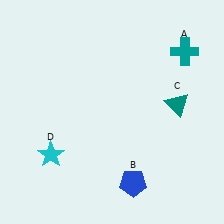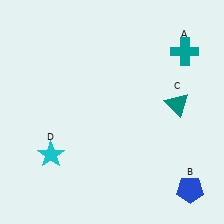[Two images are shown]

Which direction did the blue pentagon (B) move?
The blue pentagon (B) moved right.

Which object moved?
The blue pentagon (B) moved right.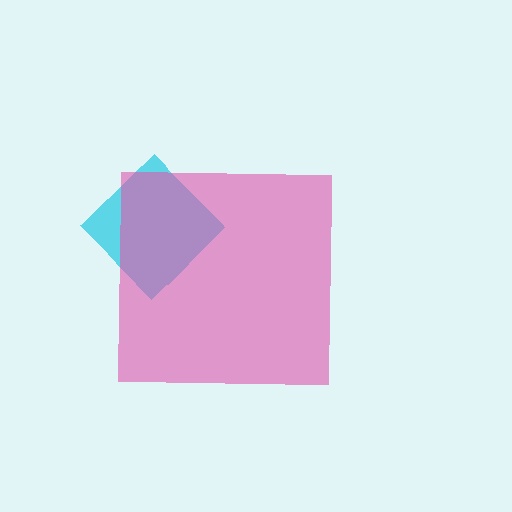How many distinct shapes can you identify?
There are 2 distinct shapes: a cyan diamond, a pink square.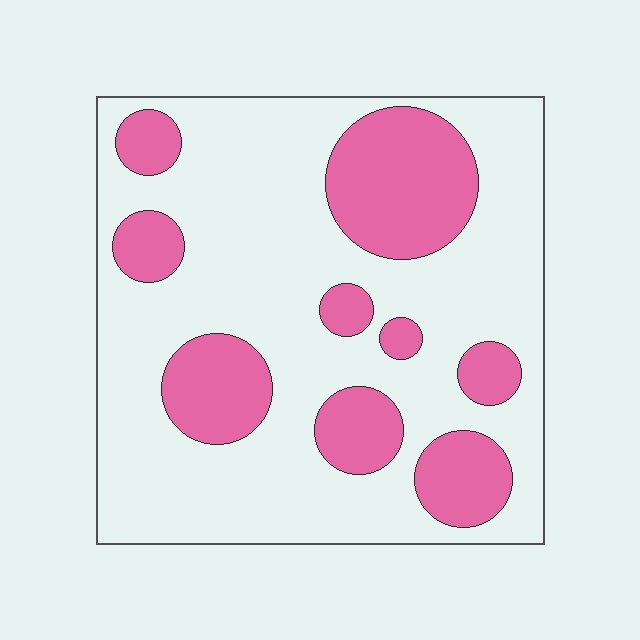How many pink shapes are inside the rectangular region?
9.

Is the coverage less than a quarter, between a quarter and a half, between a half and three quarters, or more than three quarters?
Between a quarter and a half.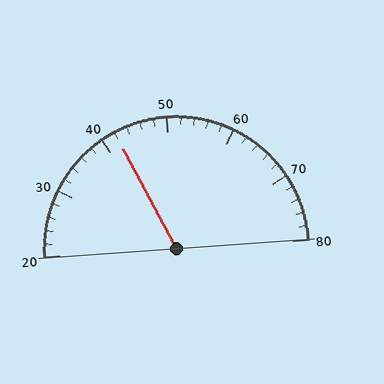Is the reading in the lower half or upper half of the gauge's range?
The reading is in the lower half of the range (20 to 80).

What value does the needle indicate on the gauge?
The needle indicates approximately 42.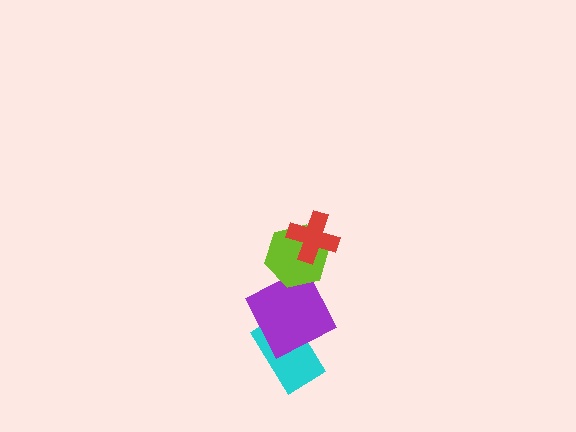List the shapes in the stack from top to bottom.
From top to bottom: the red cross, the lime hexagon, the purple square, the cyan rectangle.